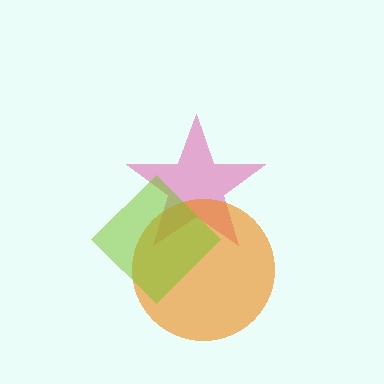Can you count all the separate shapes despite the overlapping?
Yes, there are 3 separate shapes.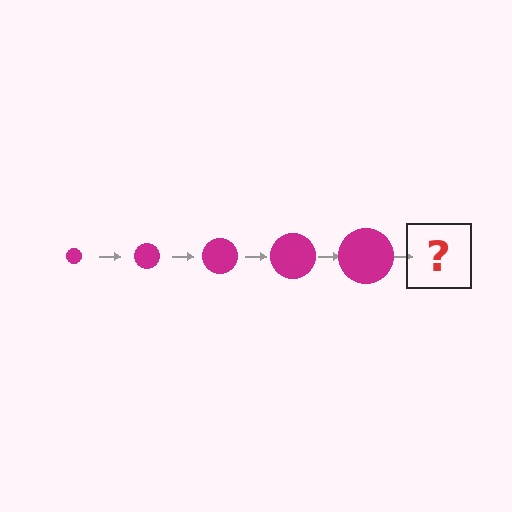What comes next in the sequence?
The next element should be a magenta circle, larger than the previous one.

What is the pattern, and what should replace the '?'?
The pattern is that the circle gets progressively larger each step. The '?' should be a magenta circle, larger than the previous one.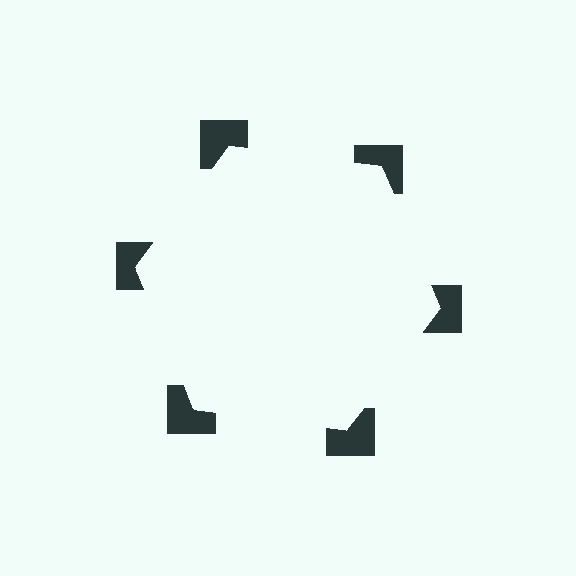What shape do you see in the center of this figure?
An illusory hexagon — its edges are inferred from the aligned wedge cuts in the notched squares, not physically drawn.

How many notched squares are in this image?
There are 6 — one at each vertex of the illusory hexagon.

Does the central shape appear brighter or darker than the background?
It typically appears slightly brighter than the background, even though no actual brightness change is drawn.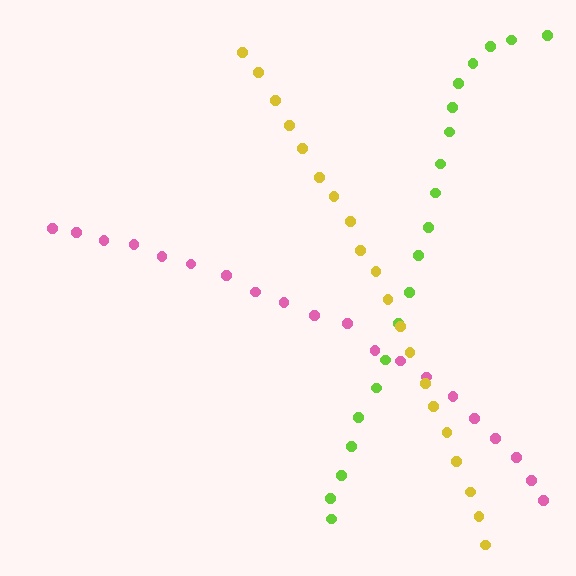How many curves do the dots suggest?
There are 3 distinct paths.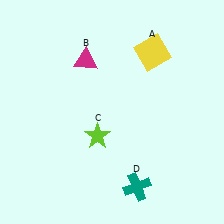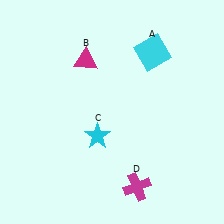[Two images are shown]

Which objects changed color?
A changed from yellow to cyan. C changed from lime to cyan. D changed from teal to magenta.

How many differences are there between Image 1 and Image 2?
There are 3 differences between the two images.